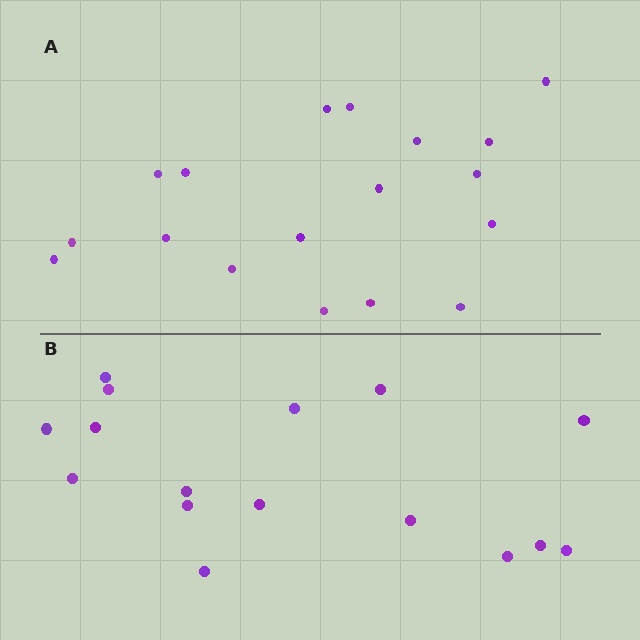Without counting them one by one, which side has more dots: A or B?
Region A (the top region) has more dots.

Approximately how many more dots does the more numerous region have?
Region A has just a few more — roughly 2 or 3 more dots than region B.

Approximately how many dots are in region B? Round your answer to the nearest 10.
About 20 dots. (The exact count is 16, which rounds to 20.)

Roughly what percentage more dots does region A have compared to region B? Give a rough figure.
About 10% more.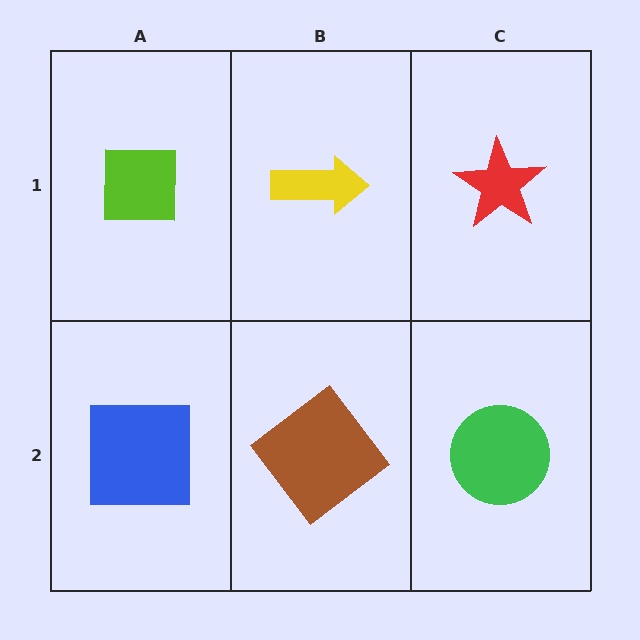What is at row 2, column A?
A blue square.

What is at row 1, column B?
A yellow arrow.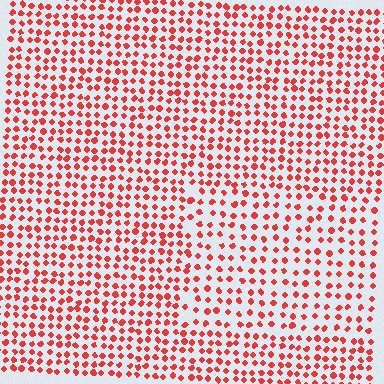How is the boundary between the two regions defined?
The boundary is defined by a change in element density (approximately 1.5x ratio). All elements are the same color, size, and shape.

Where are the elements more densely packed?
The elements are more densely packed outside the rectangle boundary.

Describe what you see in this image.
The image contains small red elements arranged at two different densities. A rectangle-shaped region is visible where the elements are less densely packed than the surrounding area.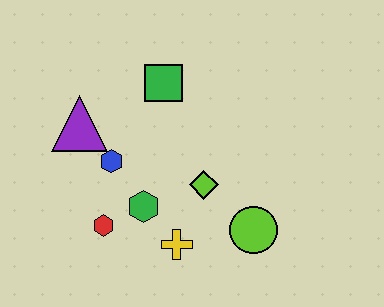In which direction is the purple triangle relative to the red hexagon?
The purple triangle is above the red hexagon.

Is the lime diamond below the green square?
Yes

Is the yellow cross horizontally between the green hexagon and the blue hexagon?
No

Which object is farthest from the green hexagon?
The green square is farthest from the green hexagon.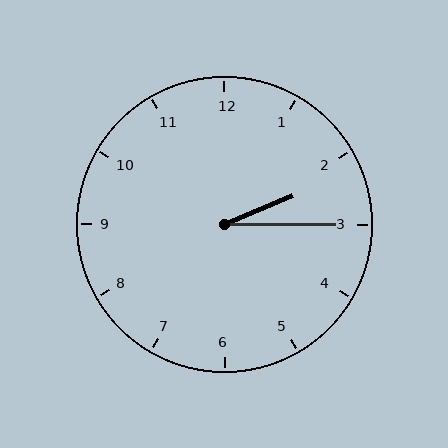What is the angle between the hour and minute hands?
Approximately 22 degrees.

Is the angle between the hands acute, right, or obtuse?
It is acute.